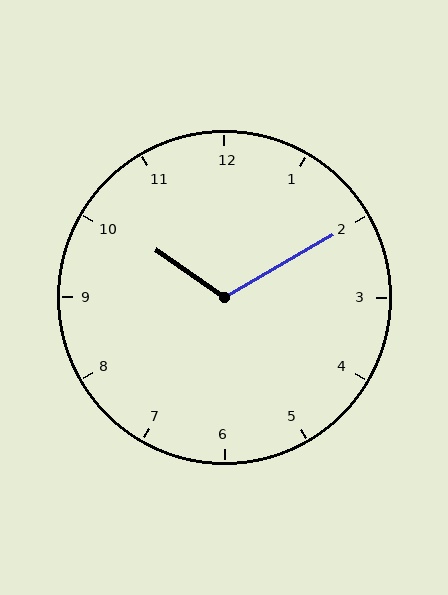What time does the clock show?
10:10.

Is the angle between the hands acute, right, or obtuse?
It is obtuse.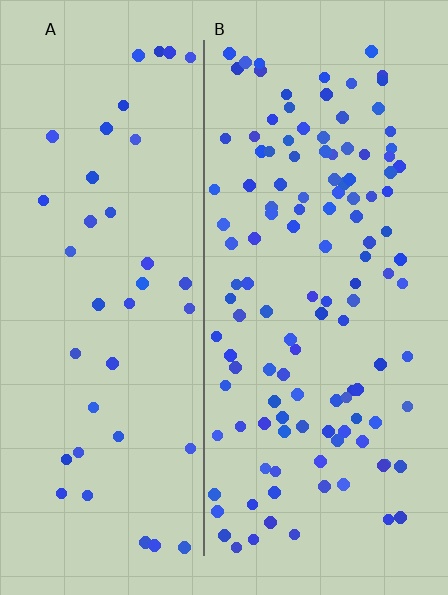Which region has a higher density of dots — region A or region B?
B (the right).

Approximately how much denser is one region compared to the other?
Approximately 3.1× — region B over region A.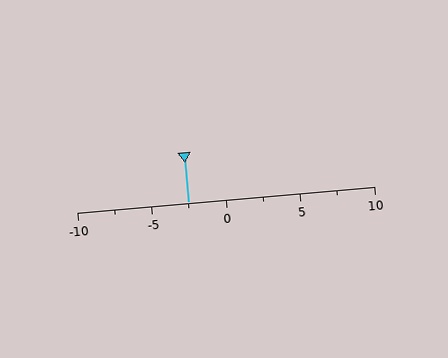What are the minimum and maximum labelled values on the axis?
The axis runs from -10 to 10.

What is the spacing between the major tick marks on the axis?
The major ticks are spaced 5 apart.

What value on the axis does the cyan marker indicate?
The marker indicates approximately -2.5.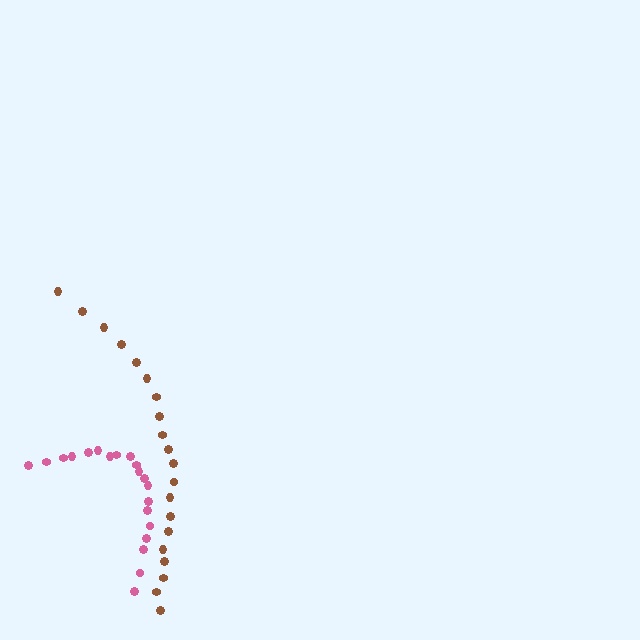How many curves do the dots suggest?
There are 2 distinct paths.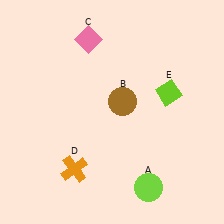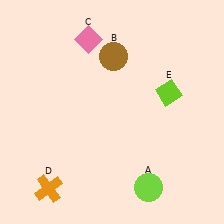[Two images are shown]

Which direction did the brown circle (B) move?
The brown circle (B) moved up.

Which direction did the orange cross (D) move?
The orange cross (D) moved left.